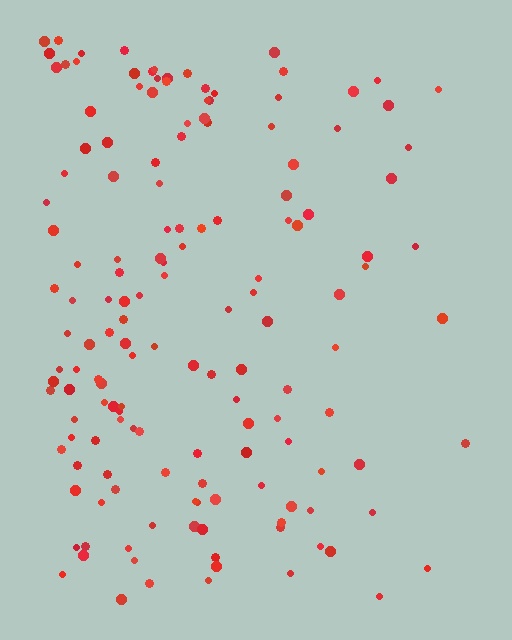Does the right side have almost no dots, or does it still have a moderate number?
Still a moderate number, just noticeably fewer than the left.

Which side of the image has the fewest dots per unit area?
The right.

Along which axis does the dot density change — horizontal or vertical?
Horizontal.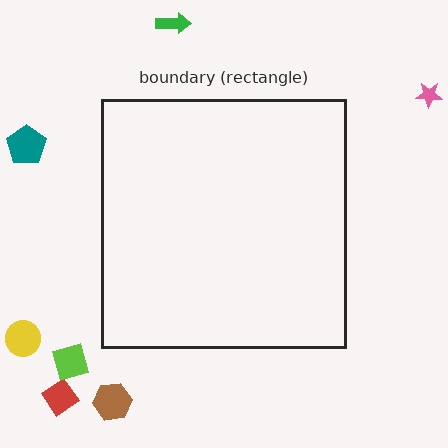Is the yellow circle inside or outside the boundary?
Outside.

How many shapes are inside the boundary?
0 inside, 7 outside.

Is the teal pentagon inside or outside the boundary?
Outside.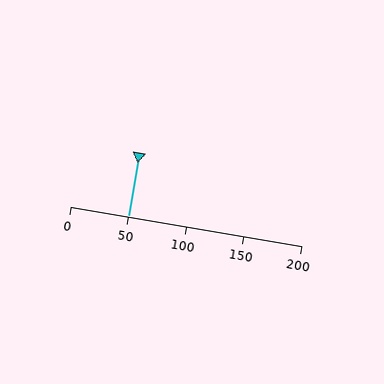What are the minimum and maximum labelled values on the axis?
The axis runs from 0 to 200.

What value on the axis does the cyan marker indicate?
The marker indicates approximately 50.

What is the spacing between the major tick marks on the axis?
The major ticks are spaced 50 apart.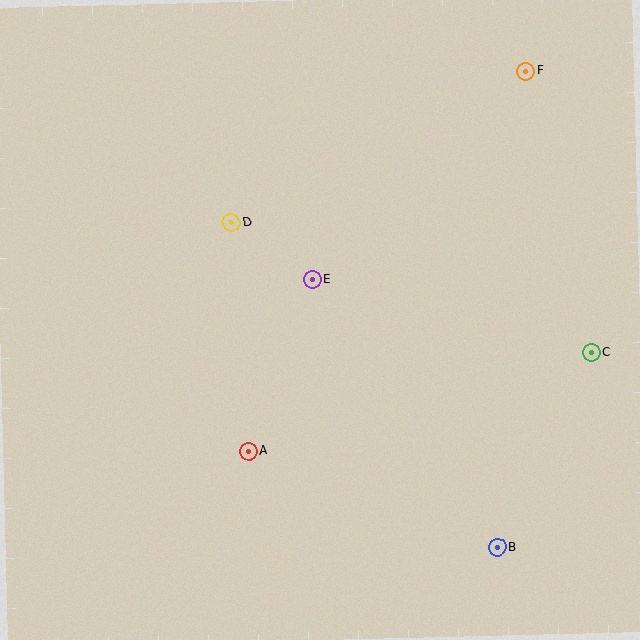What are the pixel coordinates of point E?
Point E is at (312, 279).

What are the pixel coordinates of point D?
Point D is at (231, 222).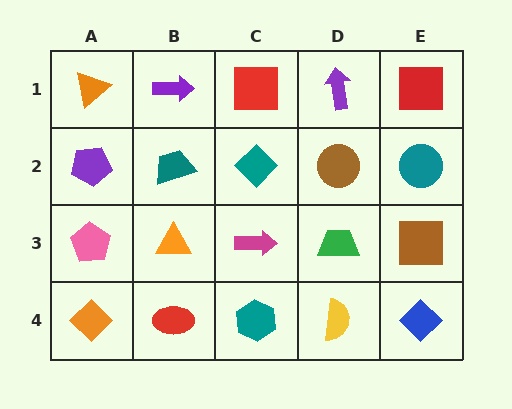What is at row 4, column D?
A yellow semicircle.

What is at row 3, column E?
A brown square.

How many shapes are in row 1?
5 shapes.